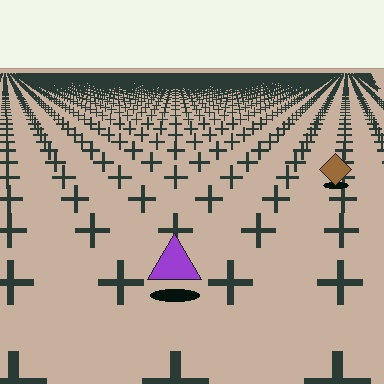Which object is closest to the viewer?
The purple triangle is closest. The texture marks near it are larger and more spread out.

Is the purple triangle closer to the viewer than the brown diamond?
Yes. The purple triangle is closer — you can tell from the texture gradient: the ground texture is coarser near it.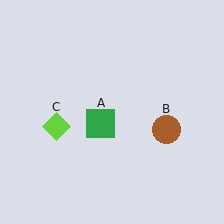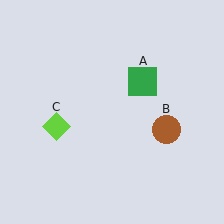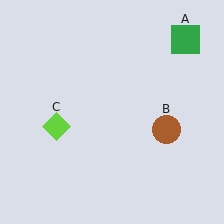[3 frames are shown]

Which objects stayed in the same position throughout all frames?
Brown circle (object B) and lime diamond (object C) remained stationary.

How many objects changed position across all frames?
1 object changed position: green square (object A).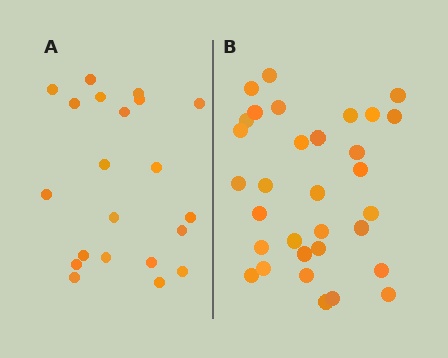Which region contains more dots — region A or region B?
Region B (the right region) has more dots.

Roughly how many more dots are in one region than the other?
Region B has roughly 12 or so more dots than region A.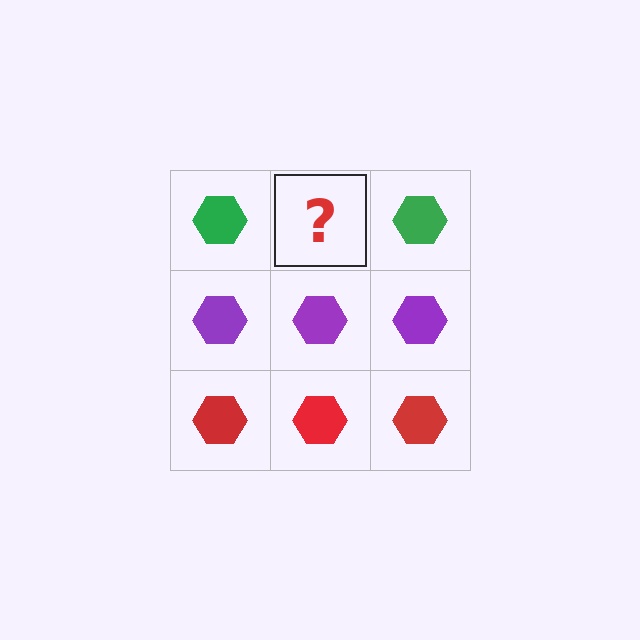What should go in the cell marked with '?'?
The missing cell should contain a green hexagon.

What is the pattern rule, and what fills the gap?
The rule is that each row has a consistent color. The gap should be filled with a green hexagon.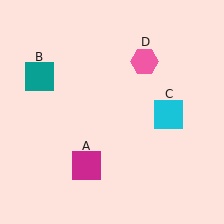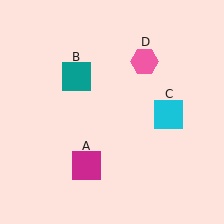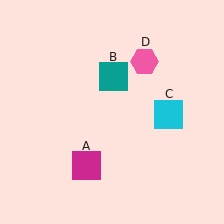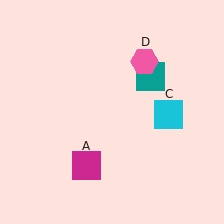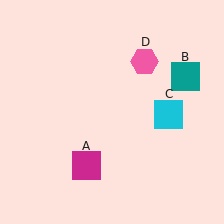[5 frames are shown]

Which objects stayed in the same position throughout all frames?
Magenta square (object A) and cyan square (object C) and pink hexagon (object D) remained stationary.